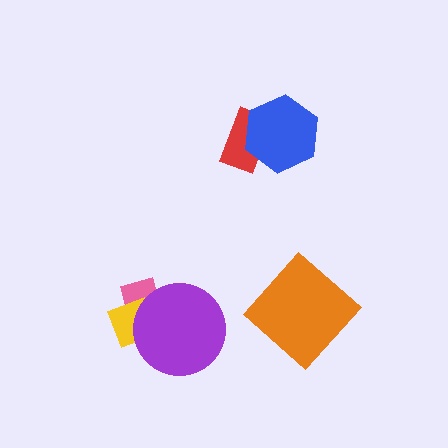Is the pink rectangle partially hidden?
Yes, it is partially covered by another shape.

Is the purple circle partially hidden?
No, no other shape covers it.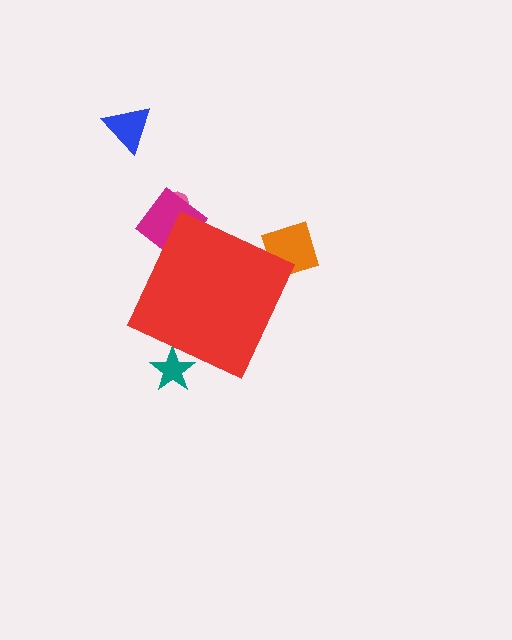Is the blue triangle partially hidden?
No, the blue triangle is fully visible.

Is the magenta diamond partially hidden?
Yes, the magenta diamond is partially hidden behind the red diamond.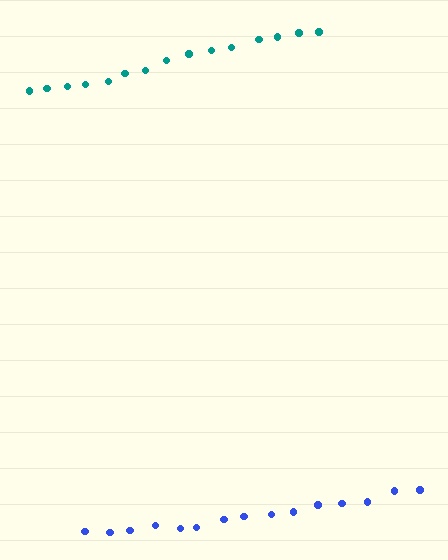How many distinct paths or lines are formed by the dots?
There are 2 distinct paths.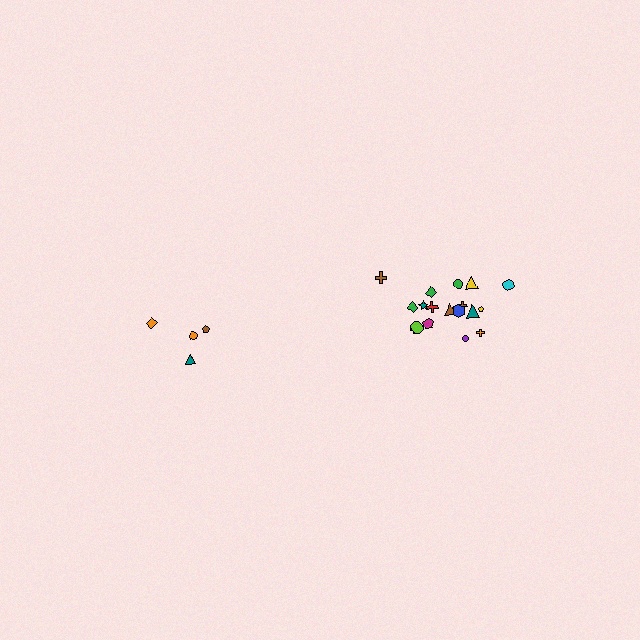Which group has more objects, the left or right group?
The right group.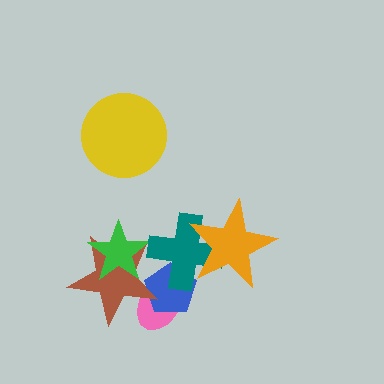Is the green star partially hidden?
No, no other shape covers it.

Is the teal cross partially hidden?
Yes, it is partially covered by another shape.